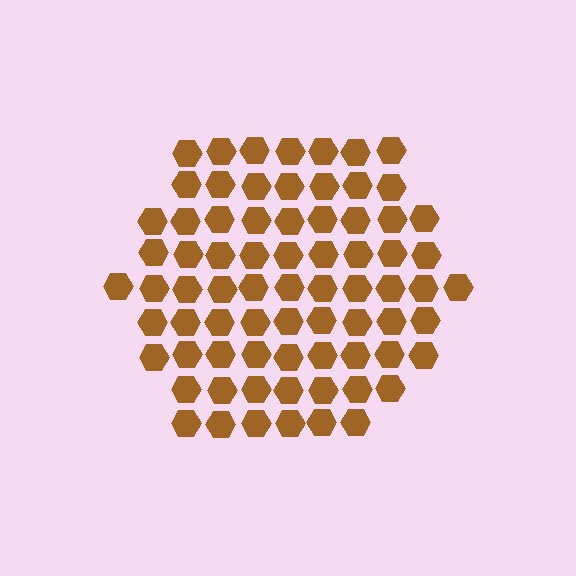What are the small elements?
The small elements are hexagons.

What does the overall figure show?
The overall figure shows a hexagon.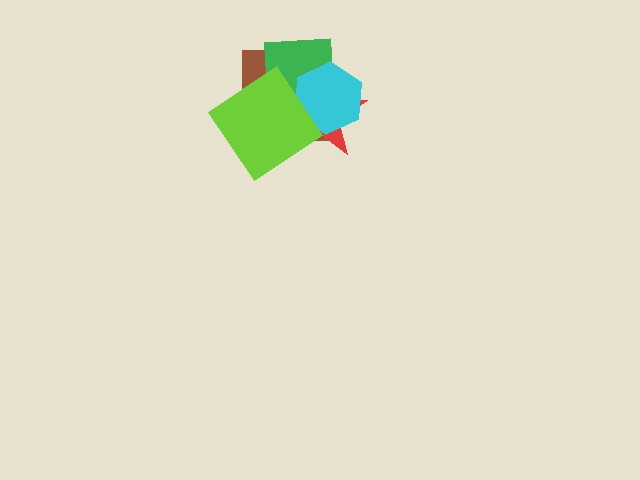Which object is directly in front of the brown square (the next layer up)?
The green square is directly in front of the brown square.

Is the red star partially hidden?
Yes, it is partially covered by another shape.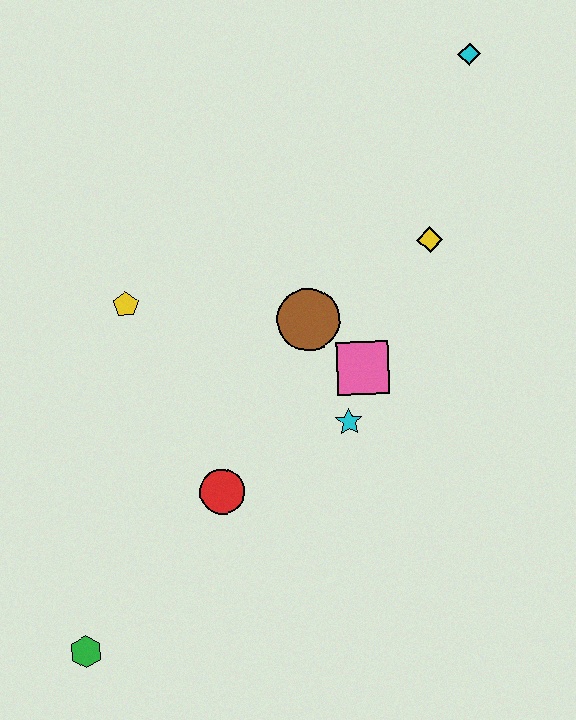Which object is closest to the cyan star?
The pink square is closest to the cyan star.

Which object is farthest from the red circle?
The cyan diamond is farthest from the red circle.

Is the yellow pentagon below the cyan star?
No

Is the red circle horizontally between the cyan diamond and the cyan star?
No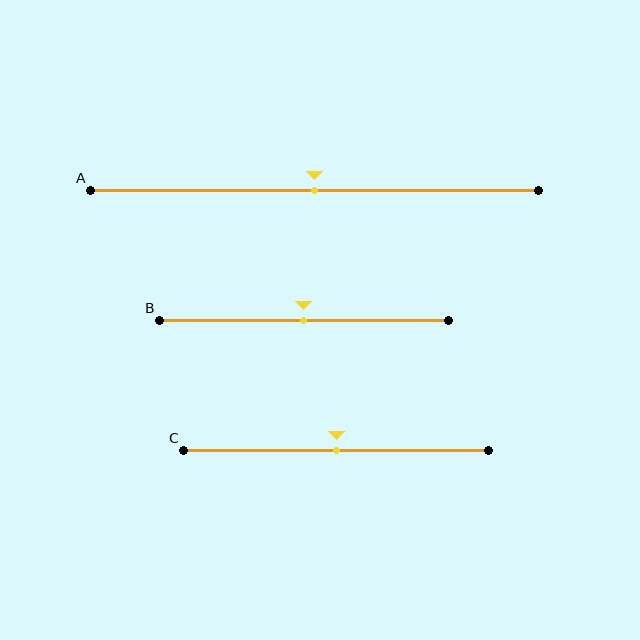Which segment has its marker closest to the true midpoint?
Segment A has its marker closest to the true midpoint.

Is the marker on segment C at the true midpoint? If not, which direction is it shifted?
Yes, the marker on segment C is at the true midpoint.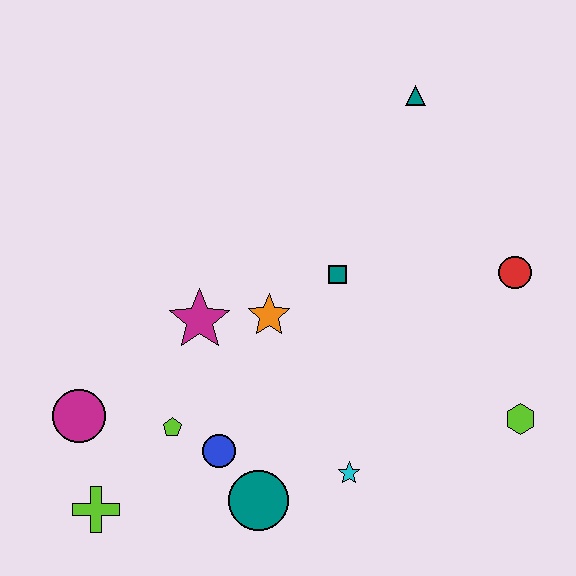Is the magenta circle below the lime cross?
No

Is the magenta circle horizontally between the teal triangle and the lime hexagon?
No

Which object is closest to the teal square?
The orange star is closest to the teal square.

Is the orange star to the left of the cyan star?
Yes